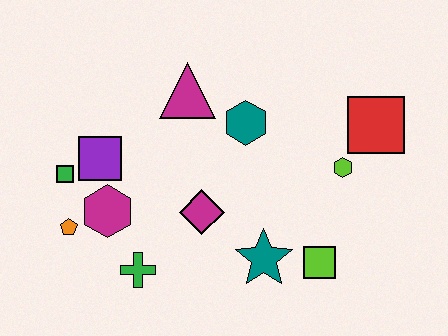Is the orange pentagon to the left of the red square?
Yes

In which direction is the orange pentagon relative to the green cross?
The orange pentagon is to the left of the green cross.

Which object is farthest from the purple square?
The red square is farthest from the purple square.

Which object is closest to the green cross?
The magenta hexagon is closest to the green cross.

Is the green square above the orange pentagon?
Yes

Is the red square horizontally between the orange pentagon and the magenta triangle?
No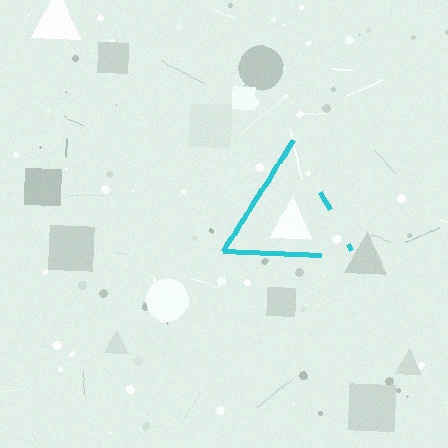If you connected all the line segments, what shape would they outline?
They would outline a triangle.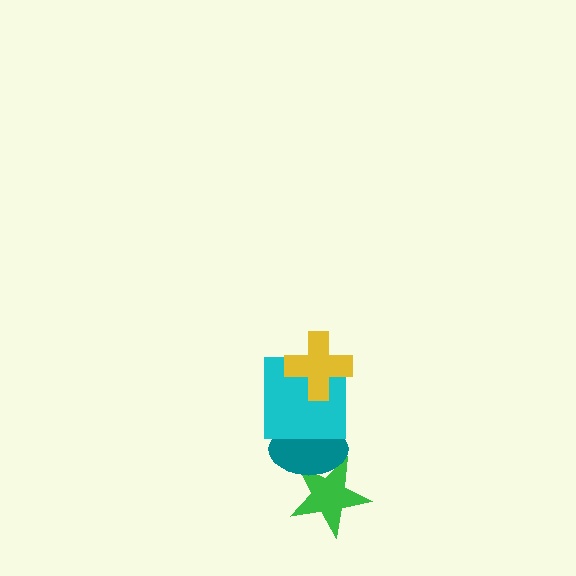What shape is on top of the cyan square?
The yellow cross is on top of the cyan square.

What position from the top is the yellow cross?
The yellow cross is 1st from the top.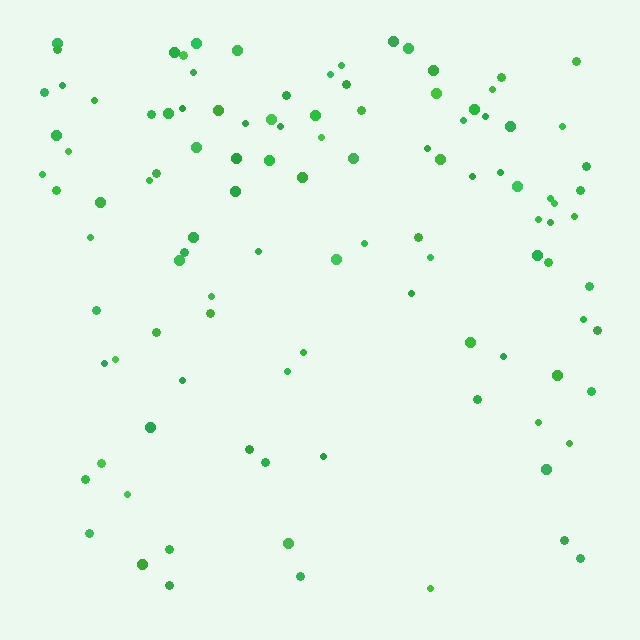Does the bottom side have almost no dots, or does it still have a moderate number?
Still a moderate number, just noticeably fewer than the top.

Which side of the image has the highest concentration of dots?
The top.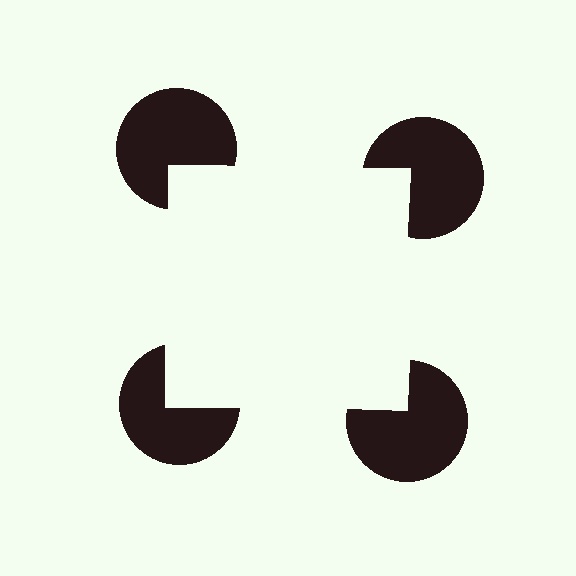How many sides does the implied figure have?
4 sides.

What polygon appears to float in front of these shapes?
An illusory square — its edges are inferred from the aligned wedge cuts in the pac-man discs, not physically drawn.